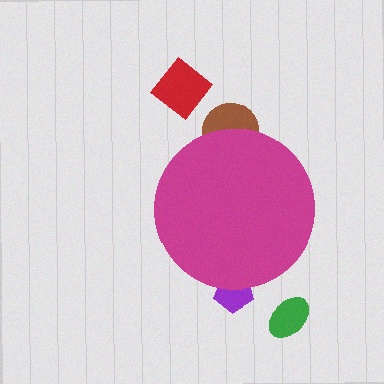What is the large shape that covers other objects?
A magenta circle.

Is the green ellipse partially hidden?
No, the green ellipse is fully visible.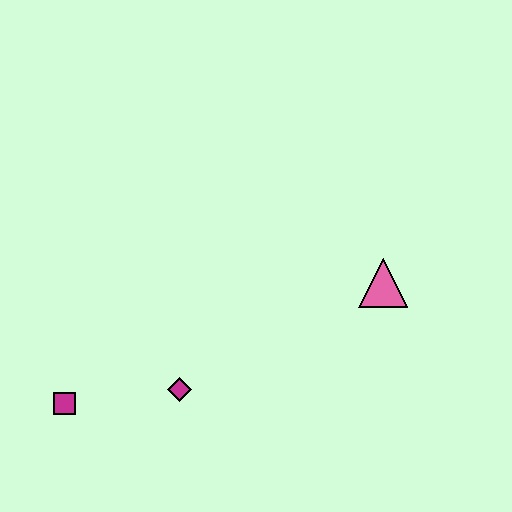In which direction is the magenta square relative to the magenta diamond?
The magenta square is to the left of the magenta diamond.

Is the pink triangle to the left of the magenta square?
No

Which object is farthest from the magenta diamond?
The pink triangle is farthest from the magenta diamond.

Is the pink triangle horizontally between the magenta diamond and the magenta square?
No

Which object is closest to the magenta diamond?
The magenta square is closest to the magenta diamond.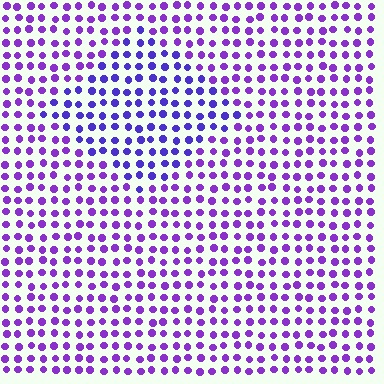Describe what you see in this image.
The image is filled with small purple elements in a uniform arrangement. A diamond-shaped region is visible where the elements are tinted to a slightly different hue, forming a subtle color boundary.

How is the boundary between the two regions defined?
The boundary is defined purely by a slight shift in hue (about 24 degrees). Spacing, size, and orientation are identical on both sides.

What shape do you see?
I see a diamond.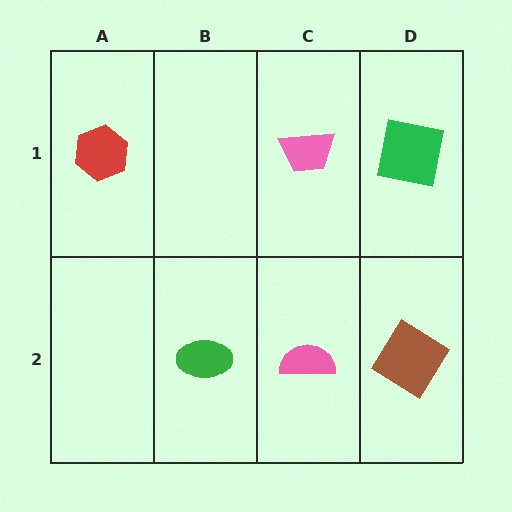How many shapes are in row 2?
3 shapes.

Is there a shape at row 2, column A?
No, that cell is empty.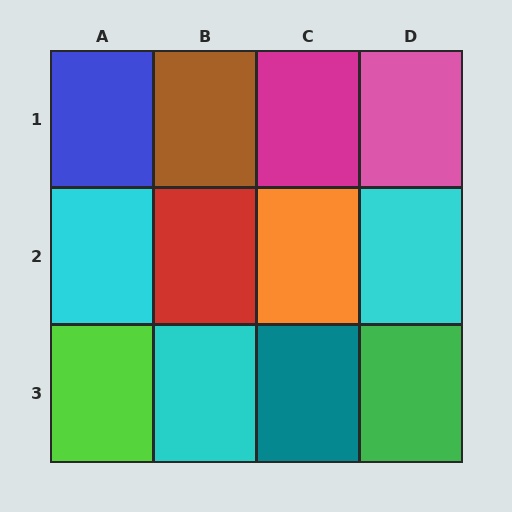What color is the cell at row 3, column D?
Green.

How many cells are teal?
1 cell is teal.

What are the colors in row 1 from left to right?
Blue, brown, magenta, pink.